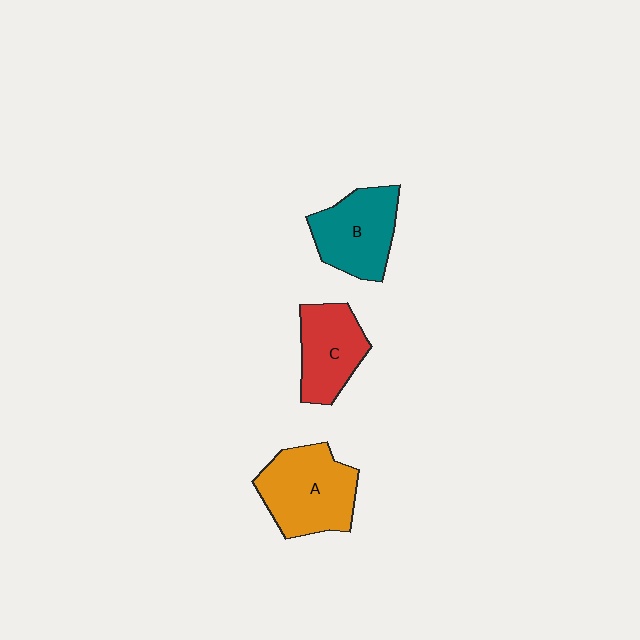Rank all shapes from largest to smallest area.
From largest to smallest: A (orange), B (teal), C (red).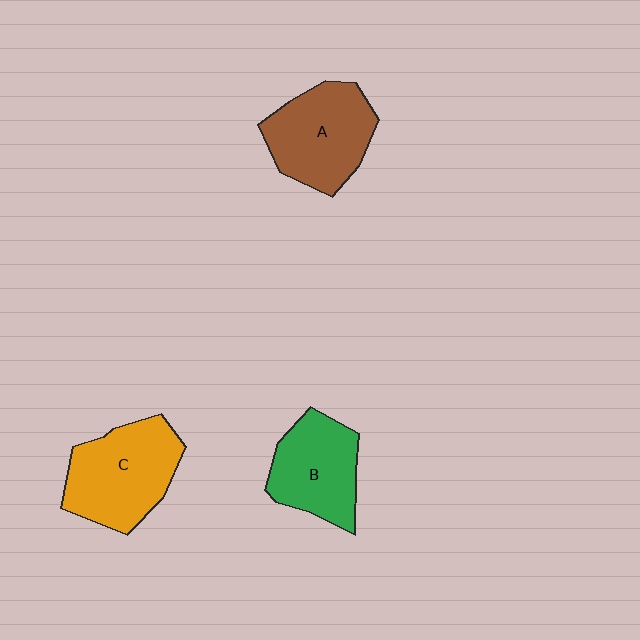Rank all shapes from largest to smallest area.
From largest to smallest: C (orange), A (brown), B (green).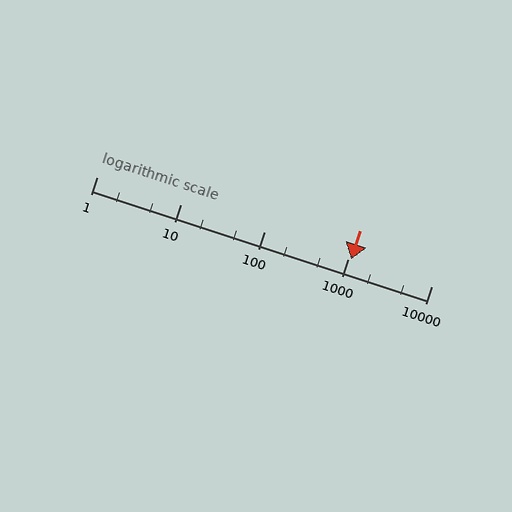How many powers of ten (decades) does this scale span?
The scale spans 4 decades, from 1 to 10000.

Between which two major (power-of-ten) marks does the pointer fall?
The pointer is between 1000 and 10000.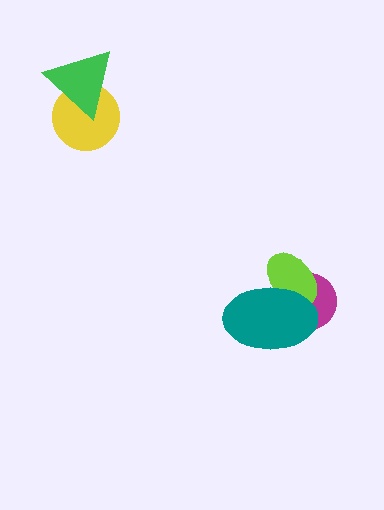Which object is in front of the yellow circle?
The green triangle is in front of the yellow circle.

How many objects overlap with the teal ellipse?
2 objects overlap with the teal ellipse.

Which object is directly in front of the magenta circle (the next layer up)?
The lime ellipse is directly in front of the magenta circle.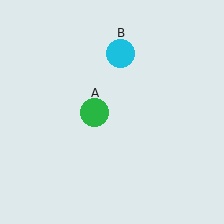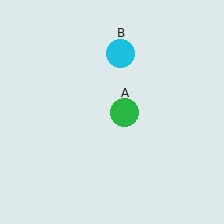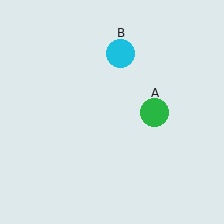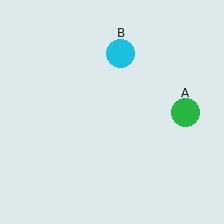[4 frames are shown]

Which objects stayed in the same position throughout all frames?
Cyan circle (object B) remained stationary.